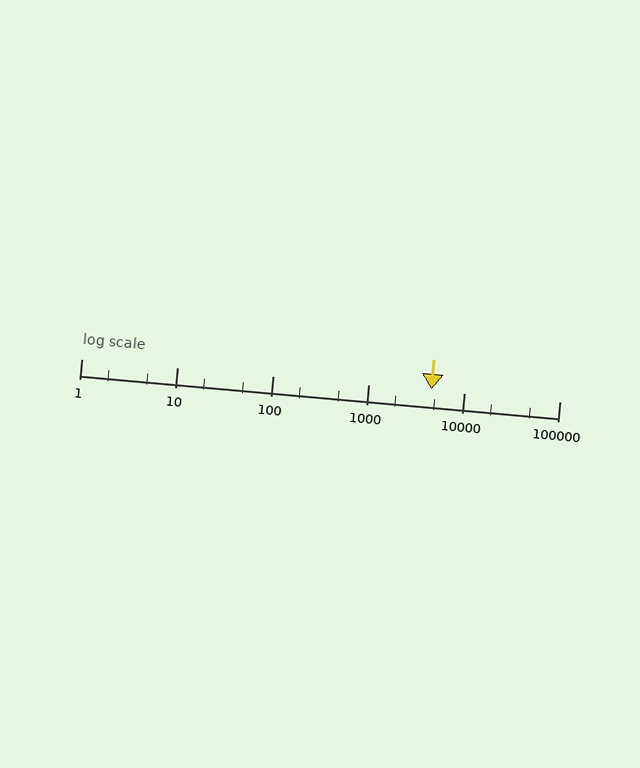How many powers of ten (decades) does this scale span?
The scale spans 5 decades, from 1 to 100000.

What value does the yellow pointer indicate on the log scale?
The pointer indicates approximately 4600.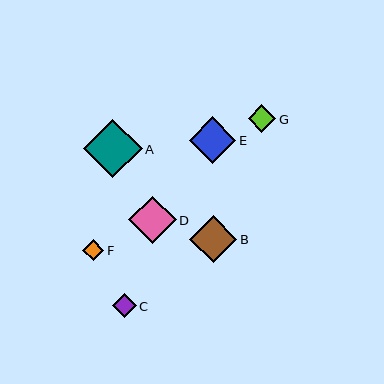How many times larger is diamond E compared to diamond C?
Diamond E is approximately 2.0 times the size of diamond C.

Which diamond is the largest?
Diamond A is the largest with a size of approximately 59 pixels.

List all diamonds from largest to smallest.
From largest to smallest: A, D, B, E, G, C, F.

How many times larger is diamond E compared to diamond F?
Diamond E is approximately 2.2 times the size of diamond F.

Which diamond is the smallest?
Diamond F is the smallest with a size of approximately 21 pixels.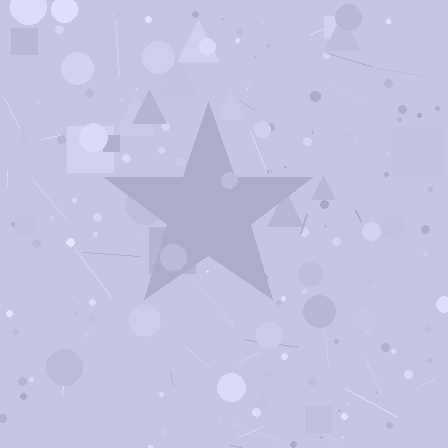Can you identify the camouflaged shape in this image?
The camouflaged shape is a star.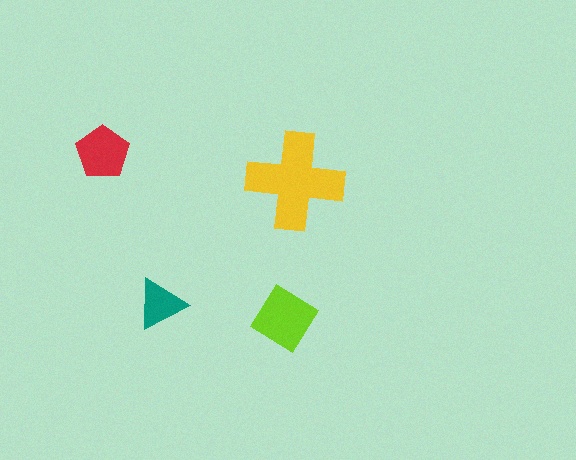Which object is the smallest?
The teal triangle.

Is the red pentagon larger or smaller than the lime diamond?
Smaller.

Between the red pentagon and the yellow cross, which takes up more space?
The yellow cross.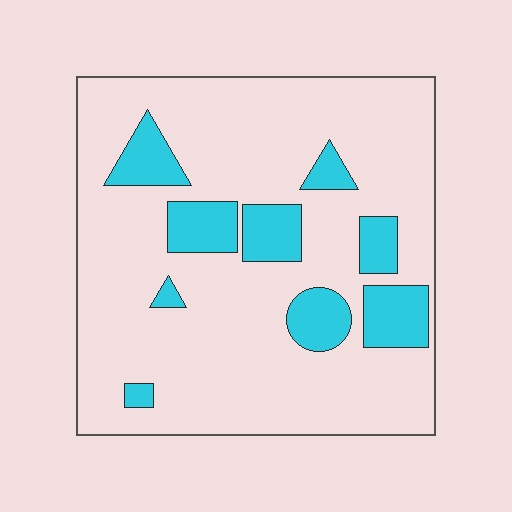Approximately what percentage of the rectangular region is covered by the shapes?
Approximately 20%.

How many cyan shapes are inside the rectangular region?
9.